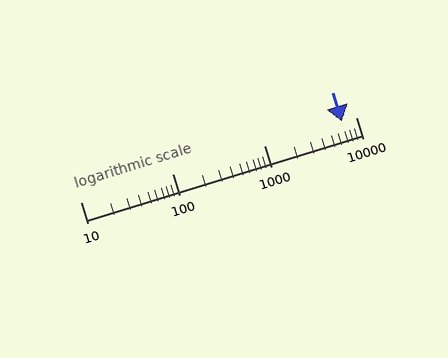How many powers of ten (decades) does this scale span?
The scale spans 3 decades, from 10 to 10000.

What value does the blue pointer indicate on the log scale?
The pointer indicates approximately 7100.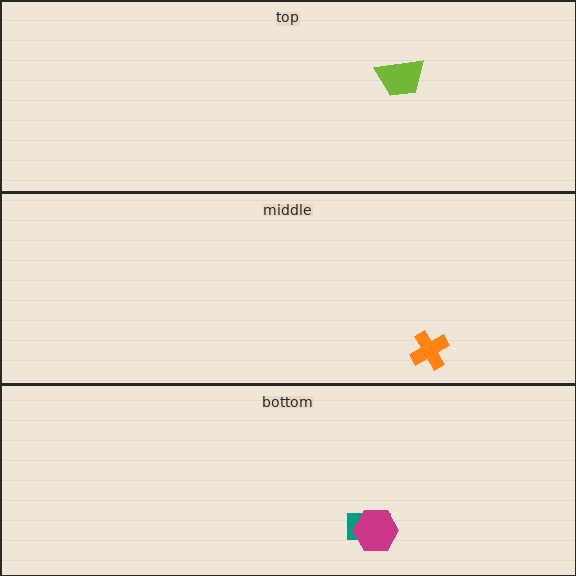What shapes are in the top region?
The lime trapezoid.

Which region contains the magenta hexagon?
The bottom region.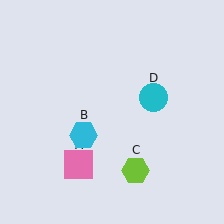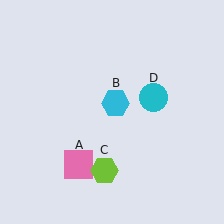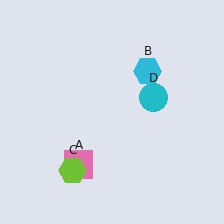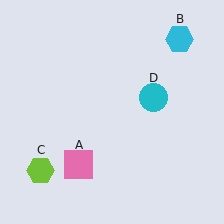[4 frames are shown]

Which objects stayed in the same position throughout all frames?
Pink square (object A) and cyan circle (object D) remained stationary.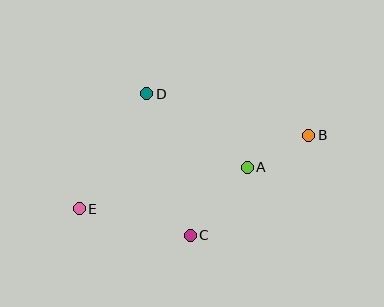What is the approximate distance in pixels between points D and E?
The distance between D and E is approximately 133 pixels.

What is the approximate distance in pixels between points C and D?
The distance between C and D is approximately 148 pixels.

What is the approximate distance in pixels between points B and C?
The distance between B and C is approximately 155 pixels.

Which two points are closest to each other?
Points A and B are closest to each other.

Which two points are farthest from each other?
Points B and E are farthest from each other.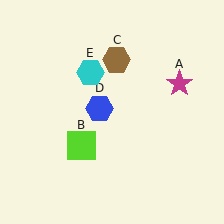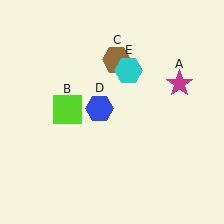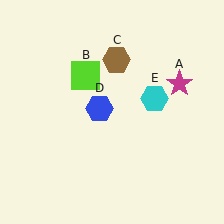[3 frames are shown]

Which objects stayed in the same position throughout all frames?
Magenta star (object A) and brown hexagon (object C) and blue hexagon (object D) remained stationary.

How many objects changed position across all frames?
2 objects changed position: lime square (object B), cyan hexagon (object E).